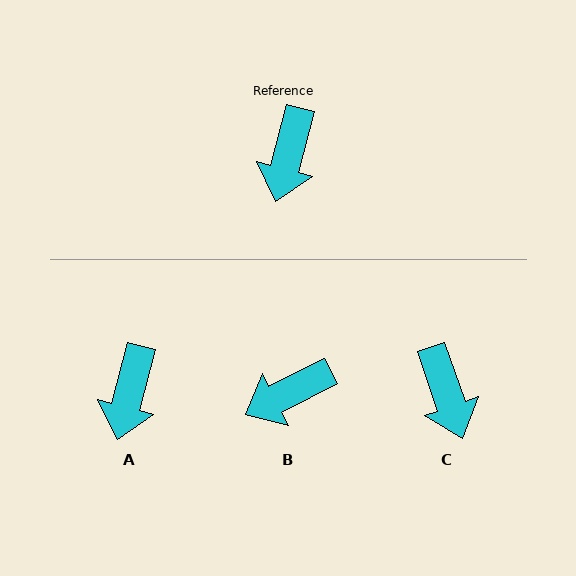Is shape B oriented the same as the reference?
No, it is off by about 48 degrees.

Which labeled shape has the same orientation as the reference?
A.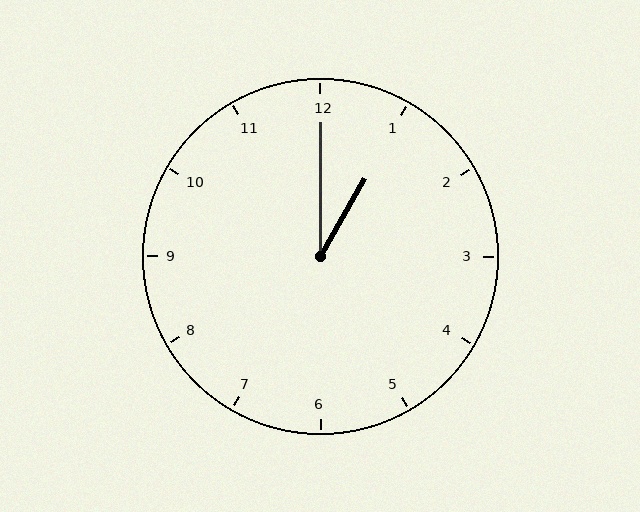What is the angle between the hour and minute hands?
Approximately 30 degrees.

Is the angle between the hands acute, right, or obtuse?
It is acute.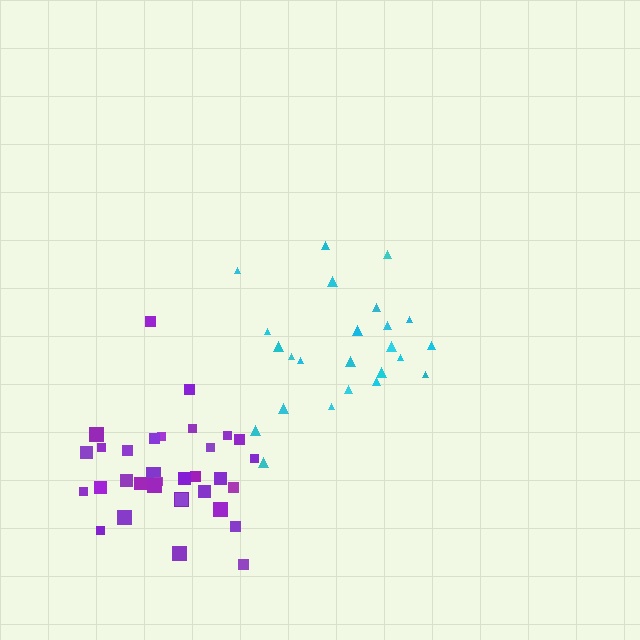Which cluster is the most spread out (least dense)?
Cyan.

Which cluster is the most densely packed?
Purple.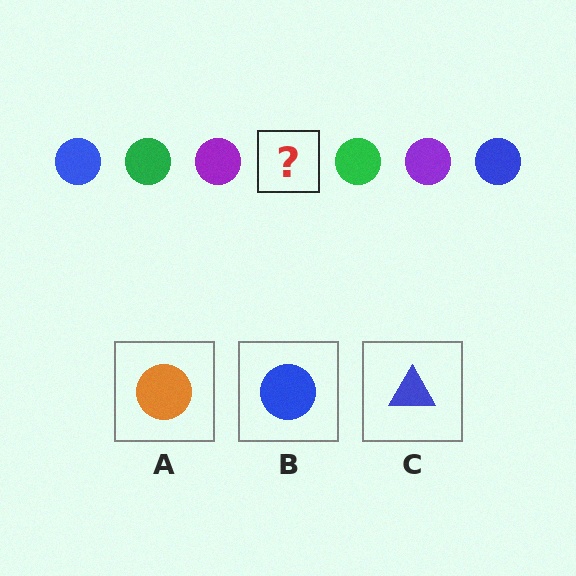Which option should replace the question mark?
Option B.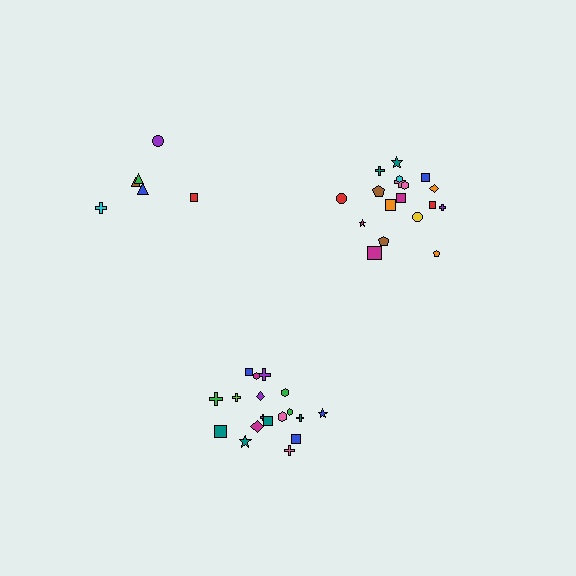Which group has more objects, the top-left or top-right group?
The top-right group.